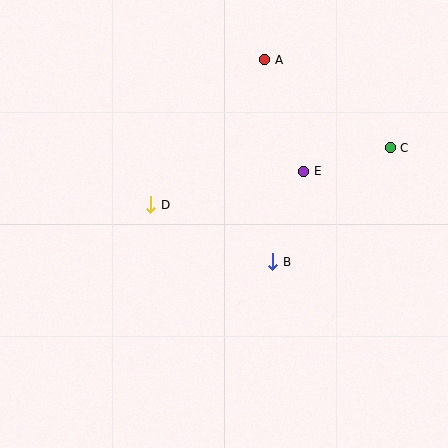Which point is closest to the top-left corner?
Point D is closest to the top-left corner.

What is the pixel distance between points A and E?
The distance between A and E is 118 pixels.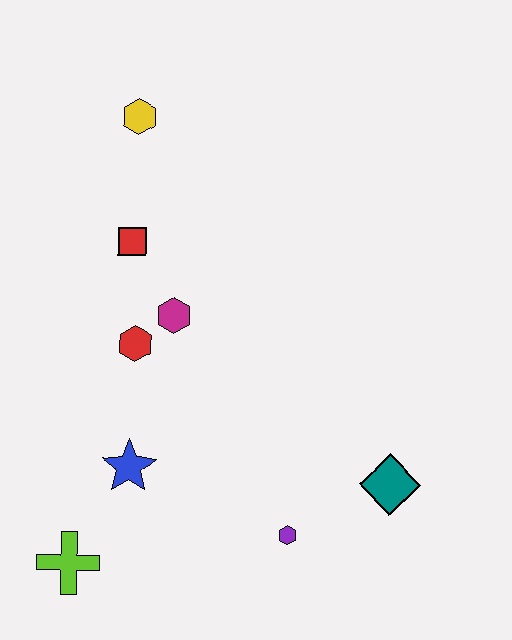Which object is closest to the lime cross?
The blue star is closest to the lime cross.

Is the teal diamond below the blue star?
Yes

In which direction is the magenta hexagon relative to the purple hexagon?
The magenta hexagon is above the purple hexagon.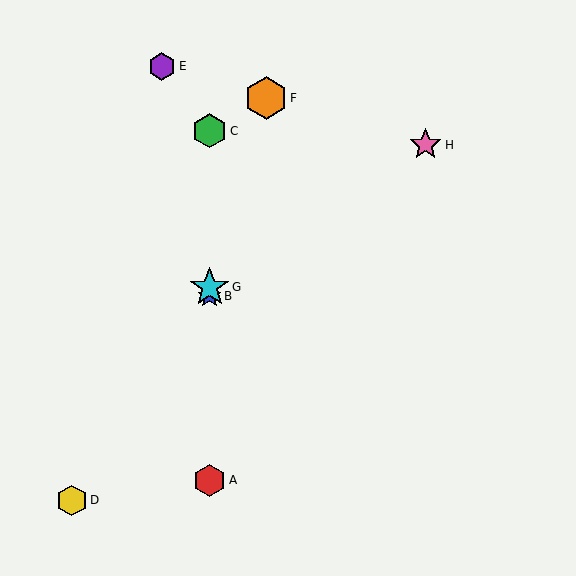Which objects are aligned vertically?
Objects A, B, C, G are aligned vertically.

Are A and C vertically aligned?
Yes, both are at x≈210.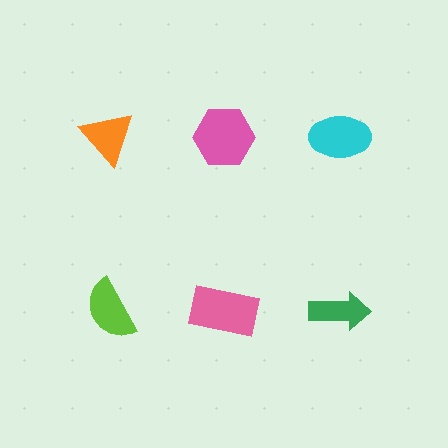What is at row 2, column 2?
A pink rectangle.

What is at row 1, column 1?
An orange triangle.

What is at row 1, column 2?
A pink hexagon.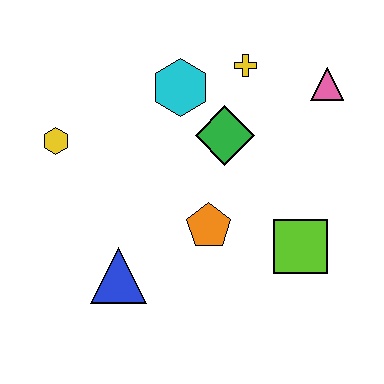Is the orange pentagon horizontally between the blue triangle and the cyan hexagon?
No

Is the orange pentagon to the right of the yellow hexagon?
Yes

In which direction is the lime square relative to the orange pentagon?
The lime square is to the right of the orange pentagon.